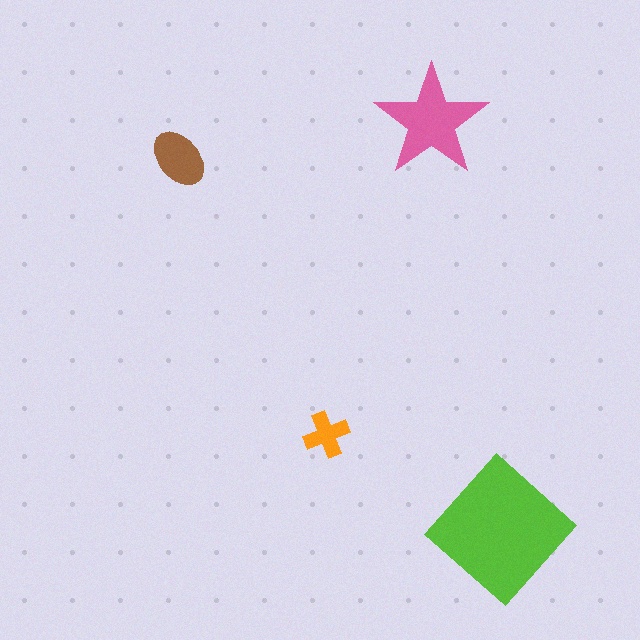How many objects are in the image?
There are 4 objects in the image.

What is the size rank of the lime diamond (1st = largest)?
1st.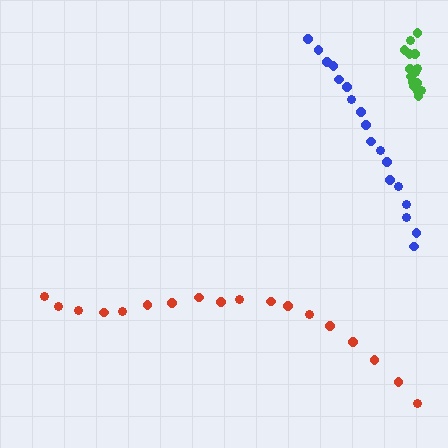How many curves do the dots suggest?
There are 3 distinct paths.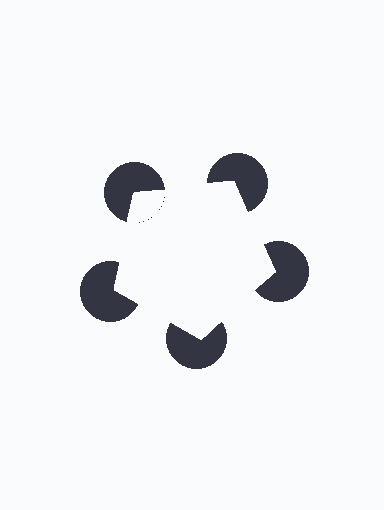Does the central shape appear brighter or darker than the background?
It typically appears slightly brighter than the background, even though no actual brightness change is drawn.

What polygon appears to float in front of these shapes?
An illusory pentagon — its edges are inferred from the aligned wedge cuts in the pac-man discs, not physically drawn.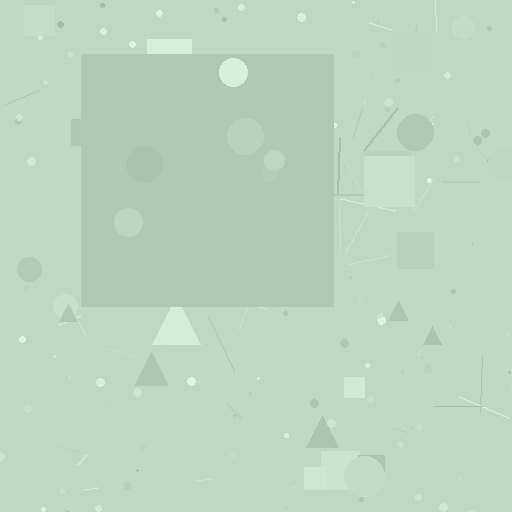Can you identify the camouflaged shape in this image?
The camouflaged shape is a square.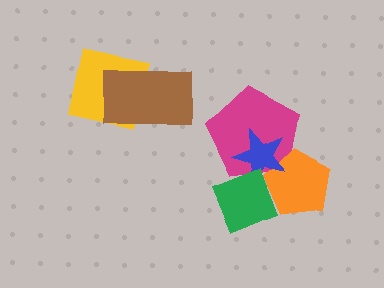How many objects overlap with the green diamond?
3 objects overlap with the green diamond.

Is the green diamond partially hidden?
No, no other shape covers it.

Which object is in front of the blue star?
The green diamond is in front of the blue star.